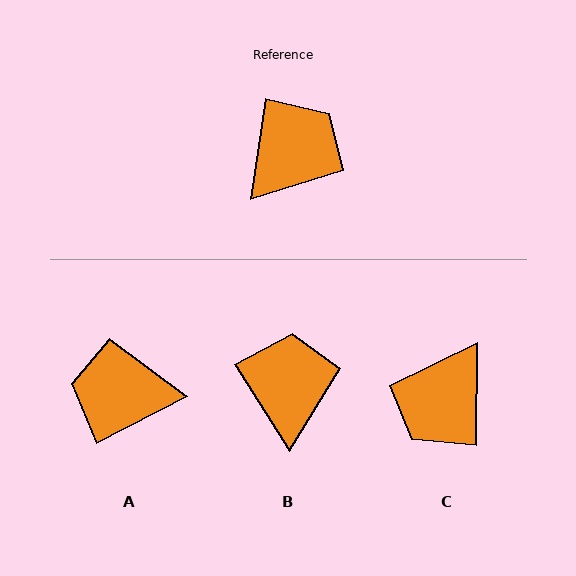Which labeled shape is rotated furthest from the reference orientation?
C, about 172 degrees away.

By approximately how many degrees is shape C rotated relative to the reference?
Approximately 172 degrees clockwise.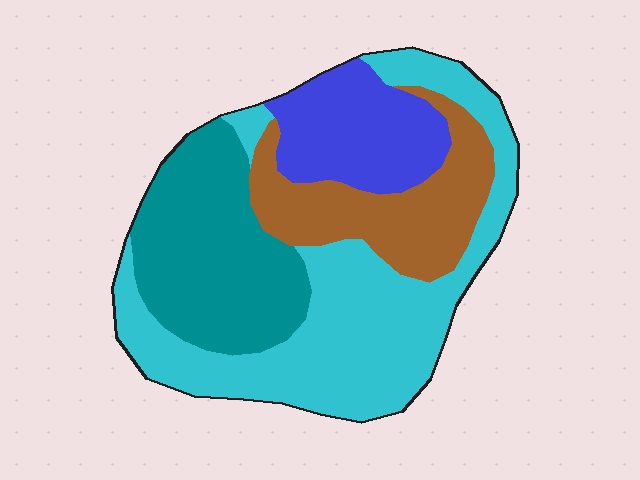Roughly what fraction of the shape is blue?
Blue covers around 15% of the shape.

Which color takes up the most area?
Cyan, at roughly 40%.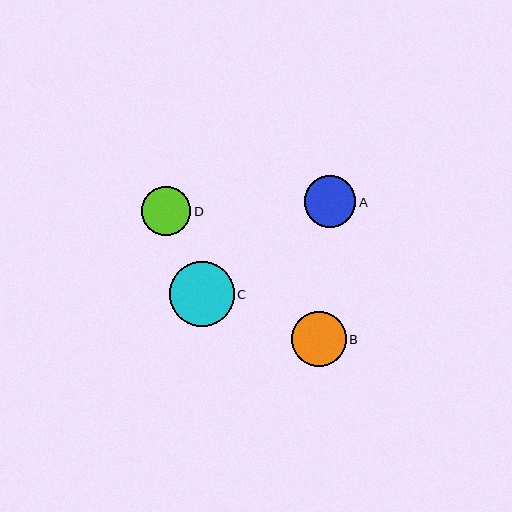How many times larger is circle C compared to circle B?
Circle C is approximately 1.2 times the size of circle B.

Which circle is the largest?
Circle C is the largest with a size of approximately 65 pixels.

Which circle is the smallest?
Circle D is the smallest with a size of approximately 49 pixels.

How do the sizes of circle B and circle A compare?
Circle B and circle A are approximately the same size.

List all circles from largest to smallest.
From largest to smallest: C, B, A, D.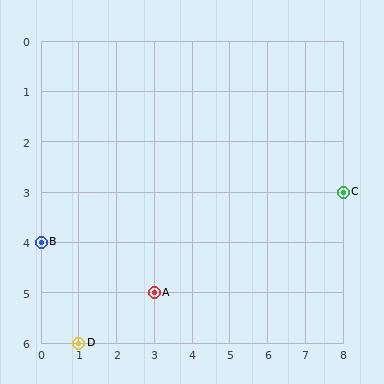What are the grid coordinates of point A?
Point A is at grid coordinates (3, 5).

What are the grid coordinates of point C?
Point C is at grid coordinates (8, 3).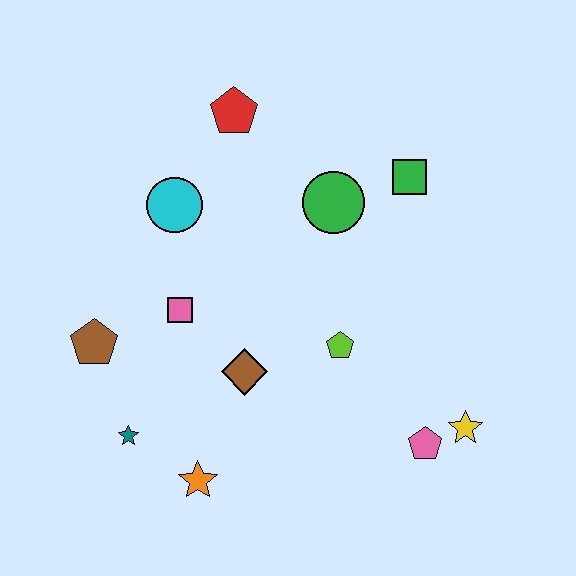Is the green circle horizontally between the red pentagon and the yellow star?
Yes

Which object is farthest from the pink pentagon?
The red pentagon is farthest from the pink pentagon.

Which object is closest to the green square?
The green circle is closest to the green square.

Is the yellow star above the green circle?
No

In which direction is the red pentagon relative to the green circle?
The red pentagon is to the left of the green circle.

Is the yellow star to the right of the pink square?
Yes